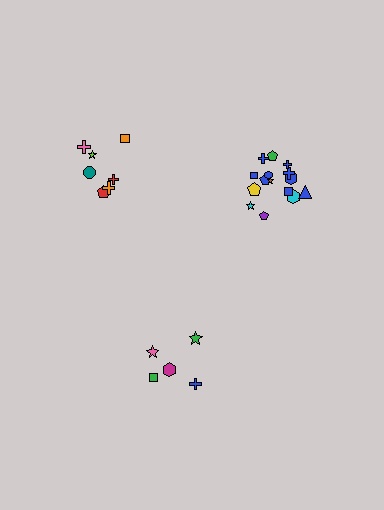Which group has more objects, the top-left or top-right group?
The top-right group.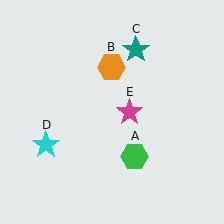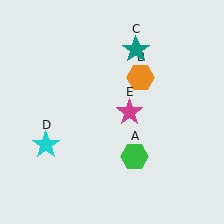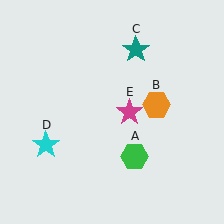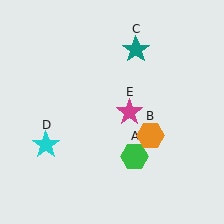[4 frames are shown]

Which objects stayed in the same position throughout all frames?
Green hexagon (object A) and teal star (object C) and cyan star (object D) and magenta star (object E) remained stationary.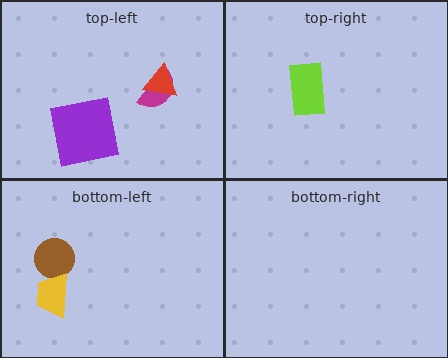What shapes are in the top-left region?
The magenta semicircle, the red triangle, the purple square.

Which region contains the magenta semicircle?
The top-left region.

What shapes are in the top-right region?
The lime rectangle.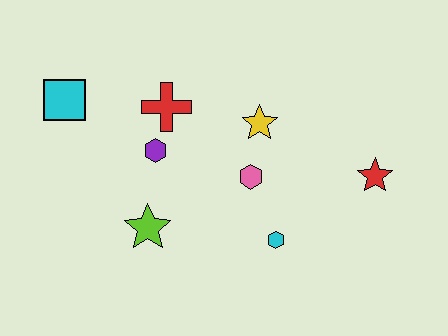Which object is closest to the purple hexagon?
The red cross is closest to the purple hexagon.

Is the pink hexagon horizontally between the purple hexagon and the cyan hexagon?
Yes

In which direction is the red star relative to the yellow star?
The red star is to the right of the yellow star.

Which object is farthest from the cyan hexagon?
The cyan square is farthest from the cyan hexagon.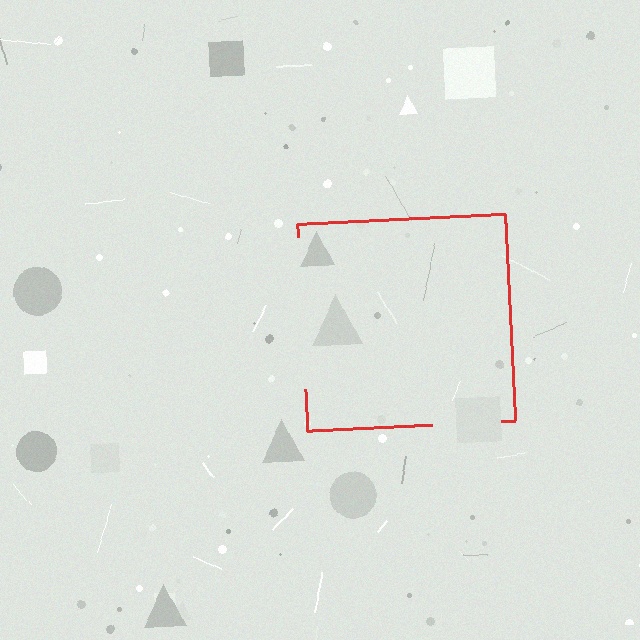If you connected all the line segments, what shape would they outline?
They would outline a square.